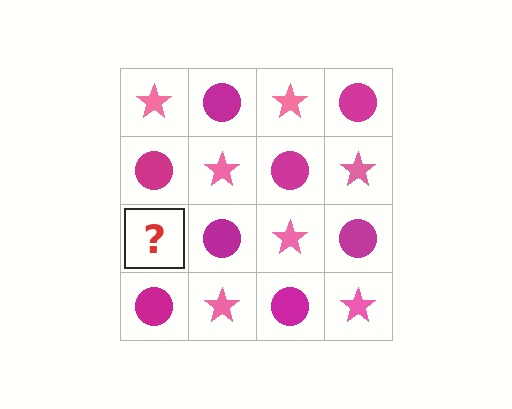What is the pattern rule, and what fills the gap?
The rule is that it alternates pink star and magenta circle in a checkerboard pattern. The gap should be filled with a pink star.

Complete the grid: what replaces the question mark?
The question mark should be replaced with a pink star.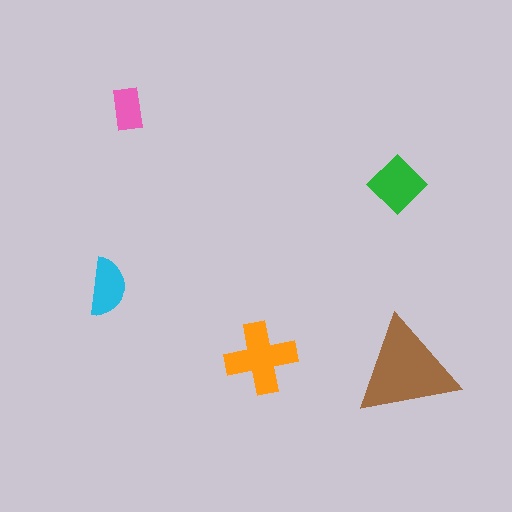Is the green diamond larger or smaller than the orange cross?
Smaller.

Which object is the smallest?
The pink rectangle.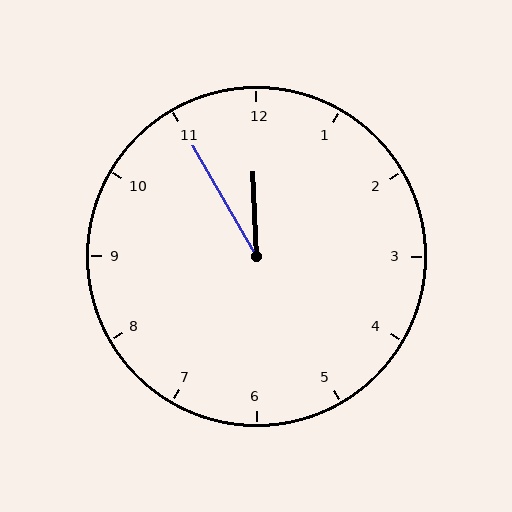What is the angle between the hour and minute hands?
Approximately 28 degrees.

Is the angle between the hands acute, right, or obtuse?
It is acute.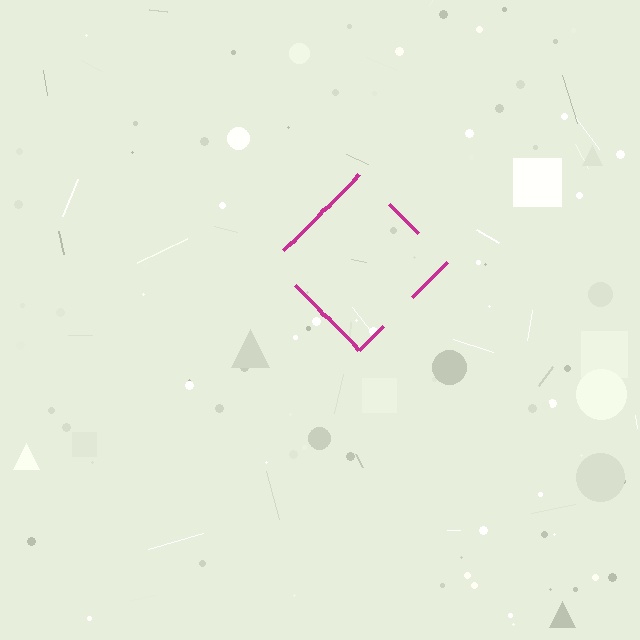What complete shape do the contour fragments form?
The contour fragments form a diamond.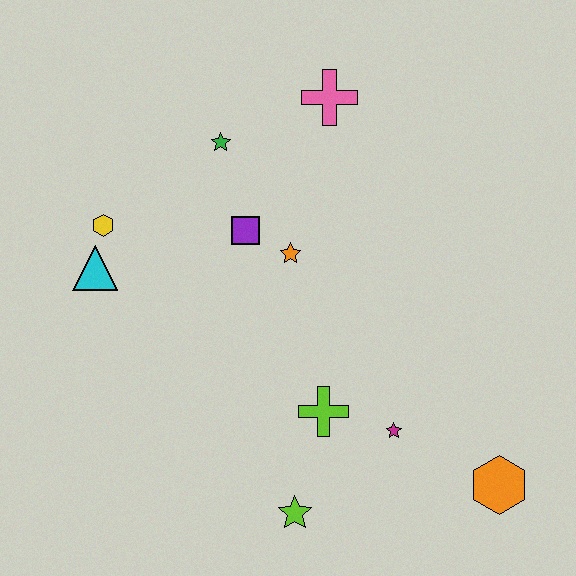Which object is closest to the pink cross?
The green star is closest to the pink cross.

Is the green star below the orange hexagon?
No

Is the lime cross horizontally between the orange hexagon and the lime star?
Yes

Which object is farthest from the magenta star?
The yellow hexagon is farthest from the magenta star.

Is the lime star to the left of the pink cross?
Yes